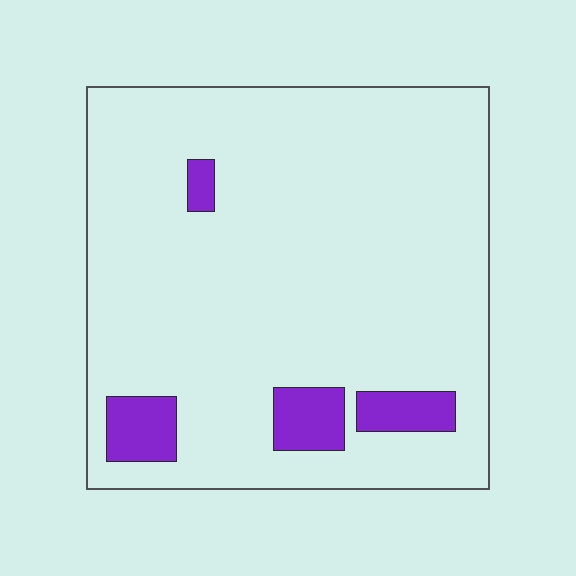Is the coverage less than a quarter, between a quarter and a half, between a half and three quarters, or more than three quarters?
Less than a quarter.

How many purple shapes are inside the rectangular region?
4.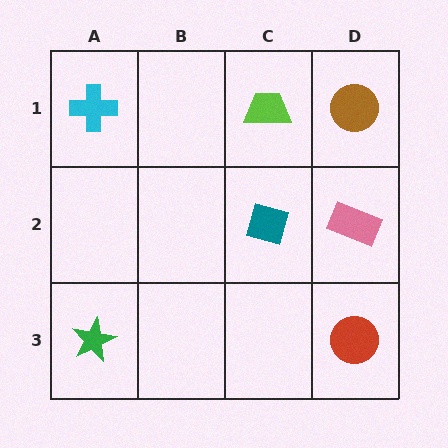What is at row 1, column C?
A lime trapezoid.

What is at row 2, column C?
A teal diamond.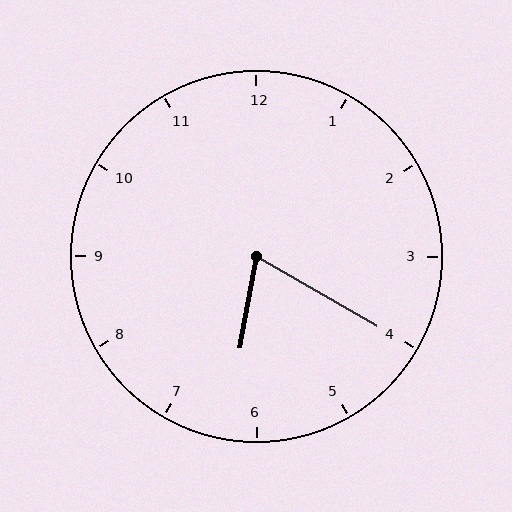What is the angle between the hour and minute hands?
Approximately 70 degrees.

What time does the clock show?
6:20.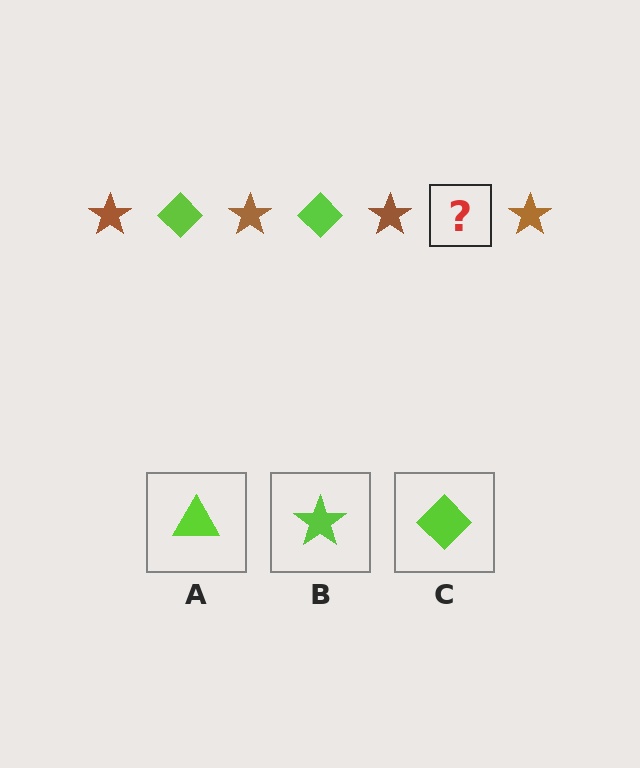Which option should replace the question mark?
Option C.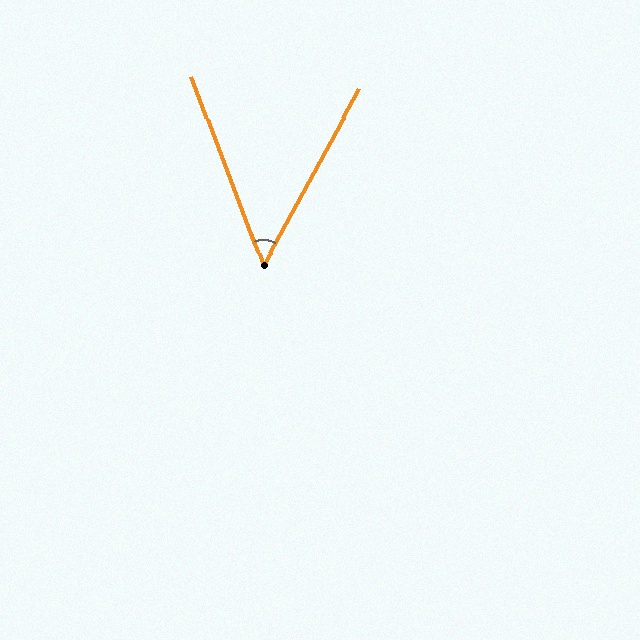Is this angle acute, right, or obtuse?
It is acute.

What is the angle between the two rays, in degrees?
Approximately 49 degrees.